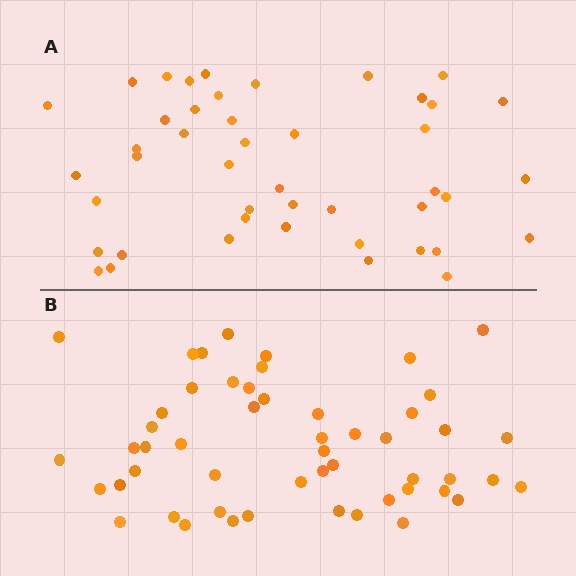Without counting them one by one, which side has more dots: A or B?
Region B (the bottom region) has more dots.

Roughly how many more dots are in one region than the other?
Region B has roughly 8 or so more dots than region A.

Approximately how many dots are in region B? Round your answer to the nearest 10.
About 50 dots. (The exact count is 52, which rounds to 50.)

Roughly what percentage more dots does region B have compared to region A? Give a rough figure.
About 15% more.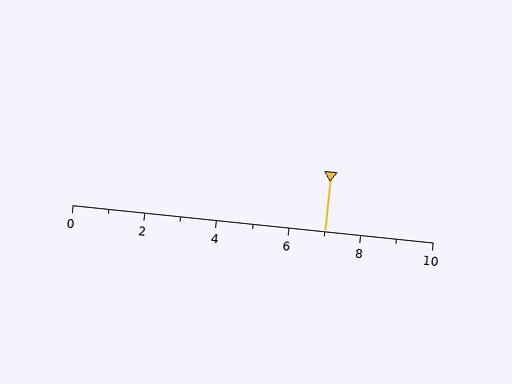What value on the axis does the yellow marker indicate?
The marker indicates approximately 7.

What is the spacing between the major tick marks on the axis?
The major ticks are spaced 2 apart.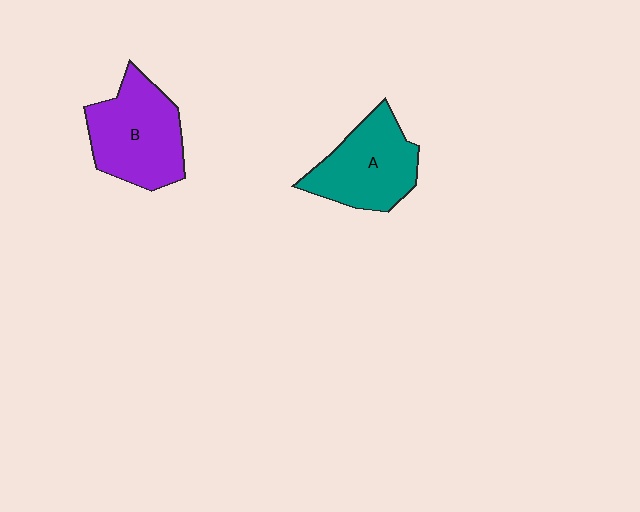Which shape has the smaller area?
Shape A (teal).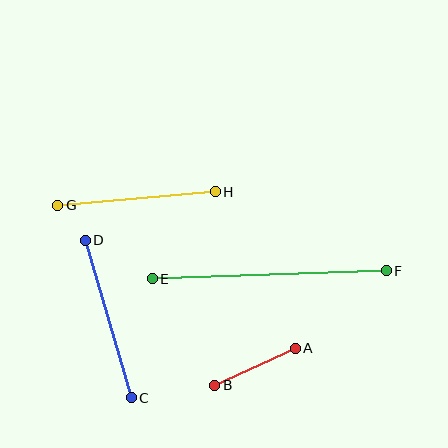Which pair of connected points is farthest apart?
Points E and F are farthest apart.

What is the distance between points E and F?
The distance is approximately 234 pixels.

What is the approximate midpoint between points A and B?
The midpoint is at approximately (255, 367) pixels.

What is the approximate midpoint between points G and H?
The midpoint is at approximately (137, 198) pixels.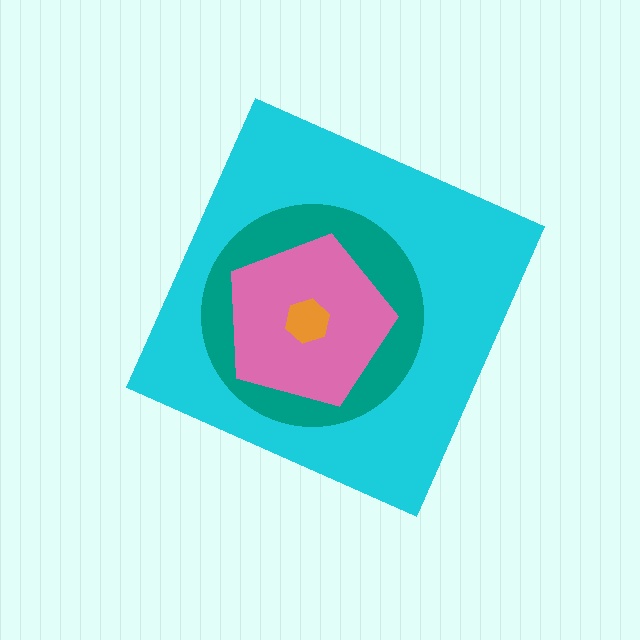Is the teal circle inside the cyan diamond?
Yes.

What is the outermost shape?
The cyan diamond.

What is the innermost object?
The orange hexagon.